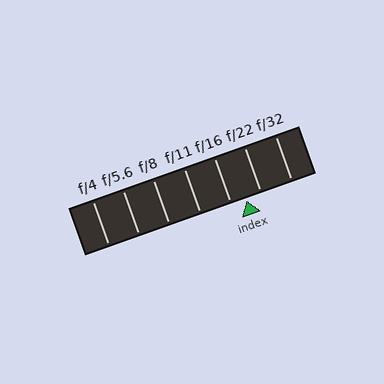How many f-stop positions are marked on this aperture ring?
There are 7 f-stop positions marked.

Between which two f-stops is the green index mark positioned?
The index mark is between f/16 and f/22.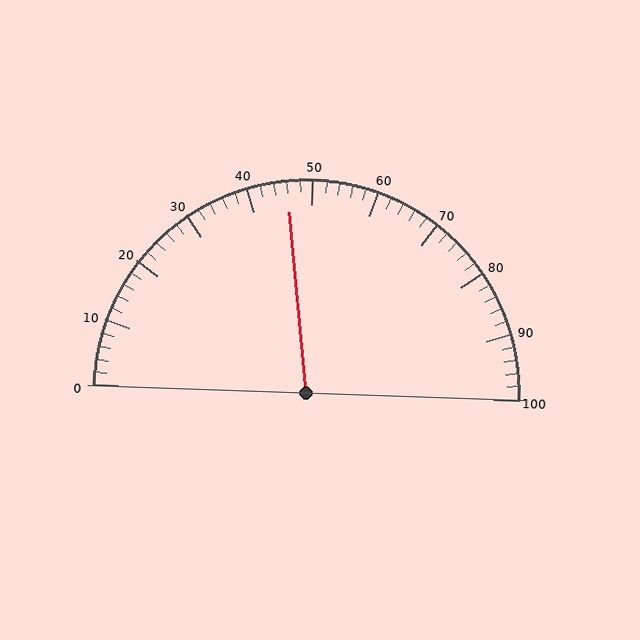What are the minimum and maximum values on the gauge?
The gauge ranges from 0 to 100.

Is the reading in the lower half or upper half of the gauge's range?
The reading is in the lower half of the range (0 to 100).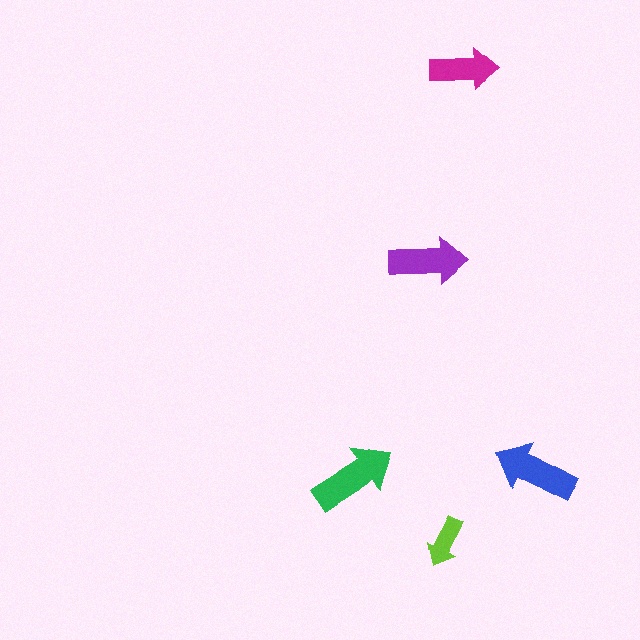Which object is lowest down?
The lime arrow is bottommost.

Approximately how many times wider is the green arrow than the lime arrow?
About 1.5 times wider.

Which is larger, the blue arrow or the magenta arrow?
The blue one.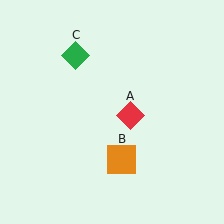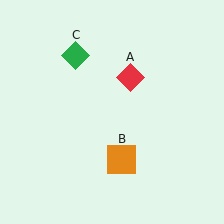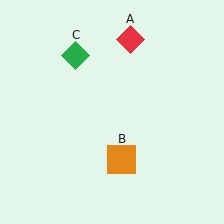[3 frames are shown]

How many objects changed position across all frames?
1 object changed position: red diamond (object A).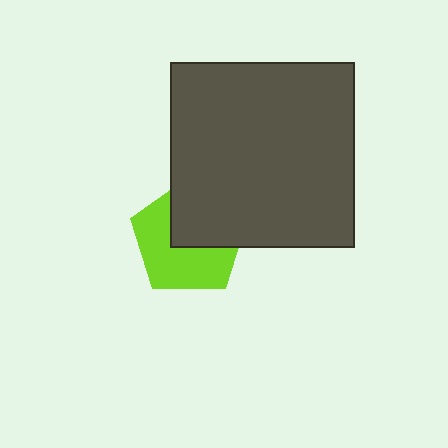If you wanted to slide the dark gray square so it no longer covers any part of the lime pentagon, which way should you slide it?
Slide it toward the upper-right — that is the most direct way to separate the two shapes.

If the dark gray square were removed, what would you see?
You would see the complete lime pentagon.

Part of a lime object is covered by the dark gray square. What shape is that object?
It is a pentagon.